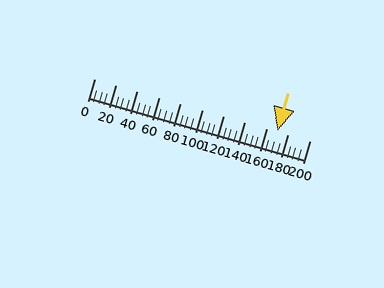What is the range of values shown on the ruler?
The ruler shows values from 0 to 200.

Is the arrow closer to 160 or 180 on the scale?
The arrow is closer to 180.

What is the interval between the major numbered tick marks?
The major tick marks are spaced 20 units apart.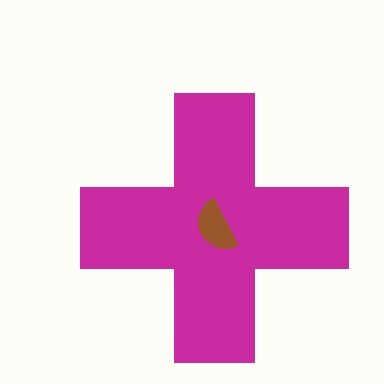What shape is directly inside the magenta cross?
The brown semicircle.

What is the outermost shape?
The magenta cross.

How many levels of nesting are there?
2.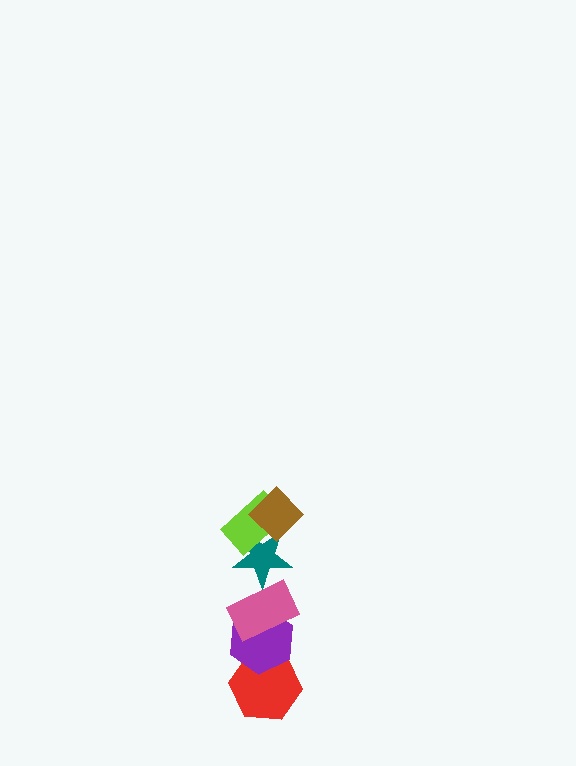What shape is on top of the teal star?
The lime rectangle is on top of the teal star.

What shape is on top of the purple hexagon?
The pink rectangle is on top of the purple hexagon.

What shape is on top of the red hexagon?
The purple hexagon is on top of the red hexagon.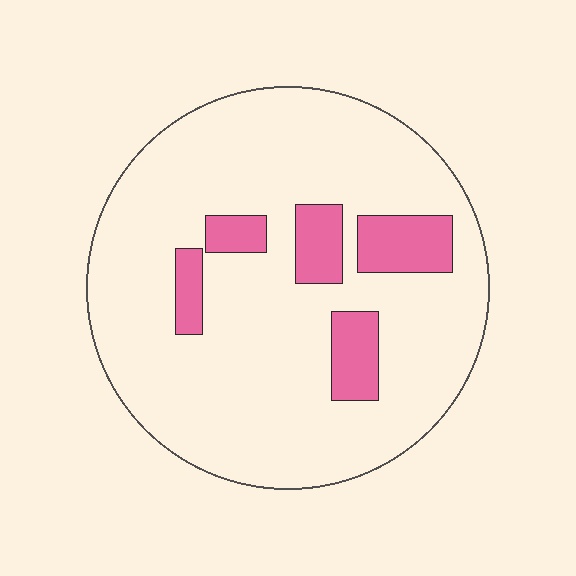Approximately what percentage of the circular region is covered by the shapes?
Approximately 15%.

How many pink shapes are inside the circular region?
5.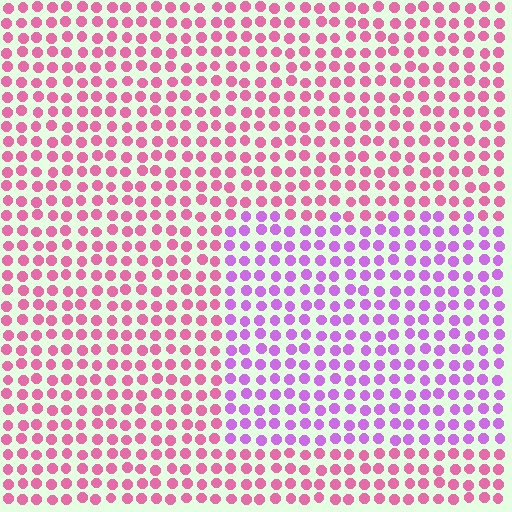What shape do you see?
I see a rectangle.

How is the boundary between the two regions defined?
The boundary is defined purely by a slight shift in hue (about 41 degrees). Spacing, size, and orientation are identical on both sides.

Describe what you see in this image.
The image is filled with small pink elements in a uniform arrangement. A rectangle-shaped region is visible where the elements are tinted to a slightly different hue, forming a subtle color boundary.